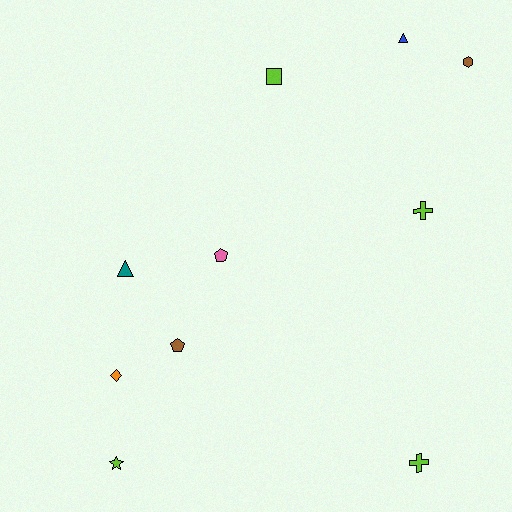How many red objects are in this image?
There are no red objects.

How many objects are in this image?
There are 10 objects.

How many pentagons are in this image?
There are 2 pentagons.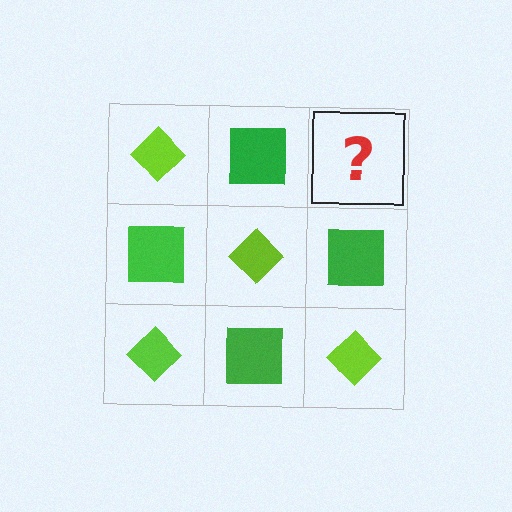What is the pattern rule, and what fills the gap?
The rule is that it alternates lime diamond and green square in a checkerboard pattern. The gap should be filled with a lime diamond.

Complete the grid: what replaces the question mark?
The question mark should be replaced with a lime diamond.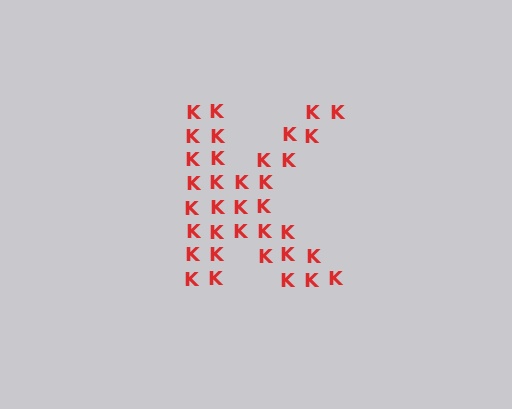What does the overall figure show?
The overall figure shows the letter K.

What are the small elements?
The small elements are letter K's.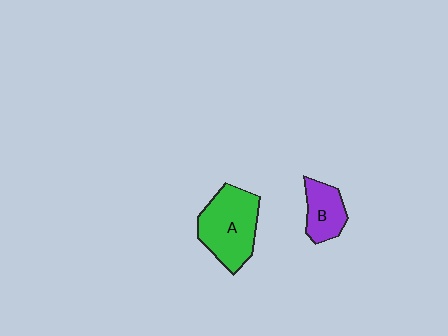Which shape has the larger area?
Shape A (green).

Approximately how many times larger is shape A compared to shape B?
Approximately 1.8 times.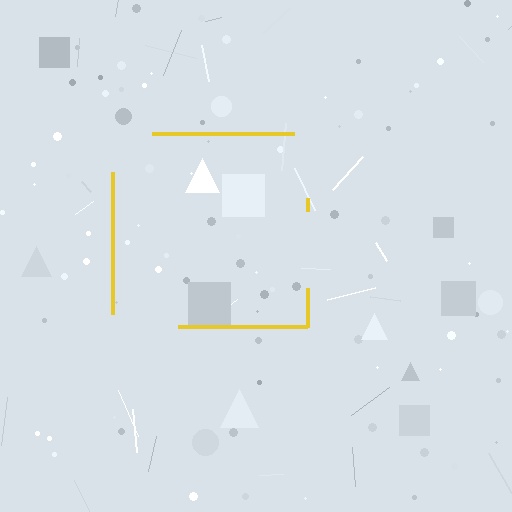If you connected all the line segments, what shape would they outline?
They would outline a square.